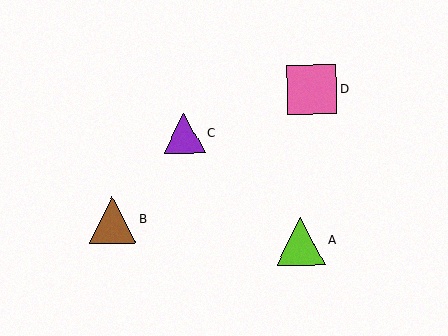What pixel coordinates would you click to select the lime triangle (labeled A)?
Click at (301, 241) to select the lime triangle A.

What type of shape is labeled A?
Shape A is a lime triangle.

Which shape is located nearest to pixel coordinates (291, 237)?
The lime triangle (labeled A) at (301, 241) is nearest to that location.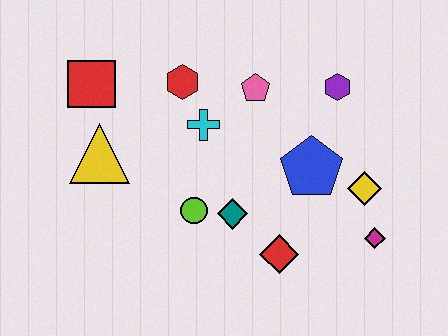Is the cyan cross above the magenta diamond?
Yes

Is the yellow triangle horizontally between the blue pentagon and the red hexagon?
No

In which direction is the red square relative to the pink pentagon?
The red square is to the left of the pink pentagon.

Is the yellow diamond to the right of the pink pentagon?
Yes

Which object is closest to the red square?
The yellow triangle is closest to the red square.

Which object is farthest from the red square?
The magenta diamond is farthest from the red square.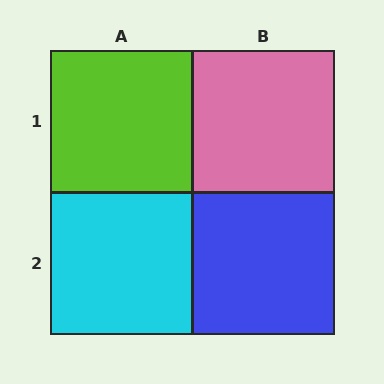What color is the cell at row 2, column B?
Blue.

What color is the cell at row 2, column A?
Cyan.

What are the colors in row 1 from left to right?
Lime, pink.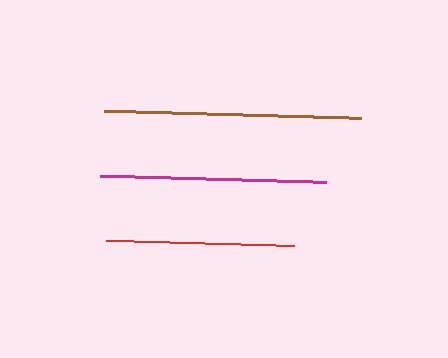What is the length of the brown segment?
The brown segment is approximately 257 pixels long.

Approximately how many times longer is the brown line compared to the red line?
The brown line is approximately 1.4 times the length of the red line.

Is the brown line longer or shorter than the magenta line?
The brown line is longer than the magenta line.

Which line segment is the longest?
The brown line is the longest at approximately 257 pixels.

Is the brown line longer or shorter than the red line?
The brown line is longer than the red line.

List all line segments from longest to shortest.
From longest to shortest: brown, magenta, red.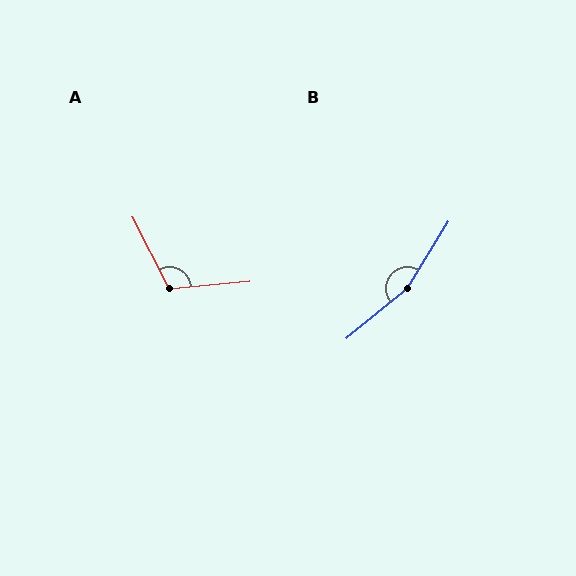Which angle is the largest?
B, at approximately 161 degrees.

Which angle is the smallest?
A, at approximately 112 degrees.